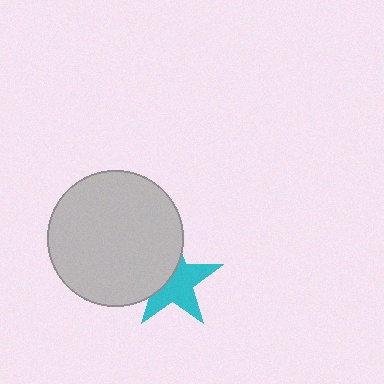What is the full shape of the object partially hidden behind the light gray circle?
The partially hidden object is a cyan star.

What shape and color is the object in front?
The object in front is a light gray circle.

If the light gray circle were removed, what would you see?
You would see the complete cyan star.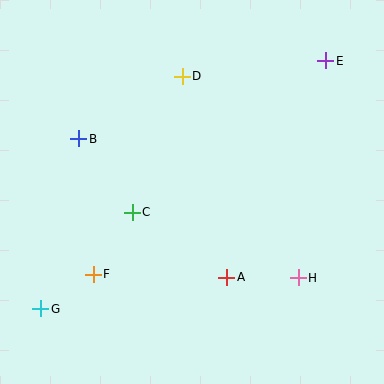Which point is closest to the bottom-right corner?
Point H is closest to the bottom-right corner.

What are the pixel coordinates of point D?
Point D is at (182, 76).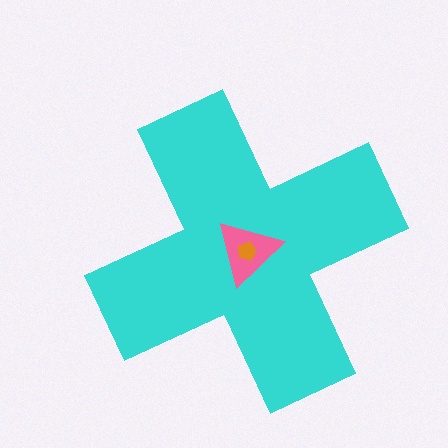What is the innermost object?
The orange pentagon.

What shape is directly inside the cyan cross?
The pink triangle.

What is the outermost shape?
The cyan cross.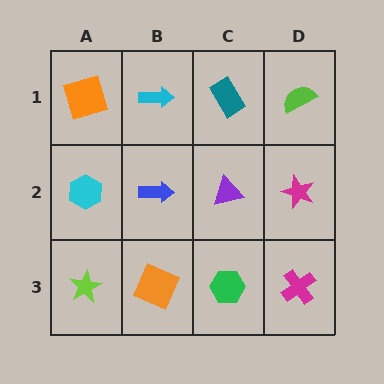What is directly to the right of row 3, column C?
A magenta cross.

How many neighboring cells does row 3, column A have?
2.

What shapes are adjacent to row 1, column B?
A blue arrow (row 2, column B), an orange square (row 1, column A), a teal rectangle (row 1, column C).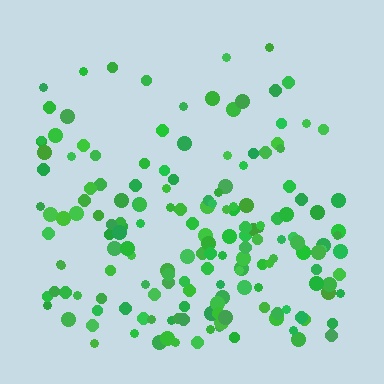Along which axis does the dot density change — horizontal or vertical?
Vertical.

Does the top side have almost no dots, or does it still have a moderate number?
Still a moderate number, just noticeably fewer than the bottom.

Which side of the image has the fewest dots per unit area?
The top.